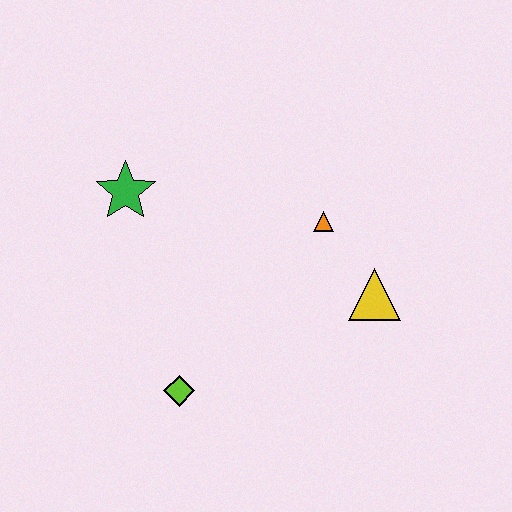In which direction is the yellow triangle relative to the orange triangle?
The yellow triangle is below the orange triangle.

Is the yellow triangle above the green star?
No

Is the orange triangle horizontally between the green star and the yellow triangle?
Yes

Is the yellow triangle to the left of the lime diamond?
No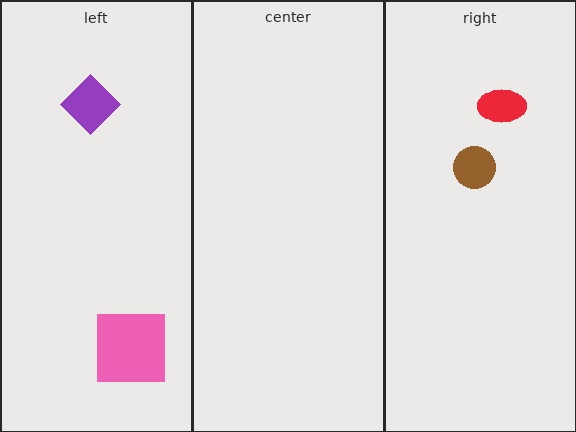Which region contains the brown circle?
The right region.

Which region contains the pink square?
The left region.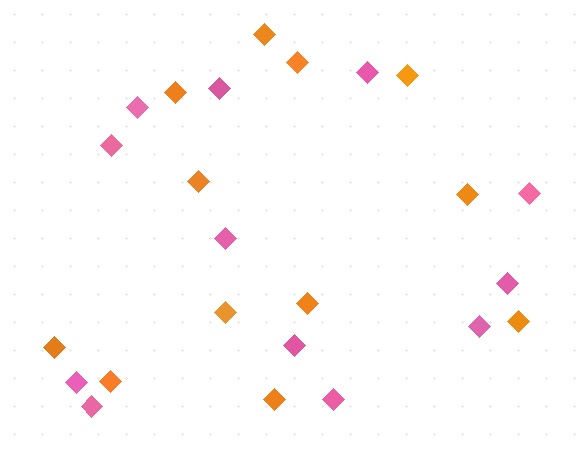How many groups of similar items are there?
There are 2 groups: one group of orange diamonds (12) and one group of pink diamonds (12).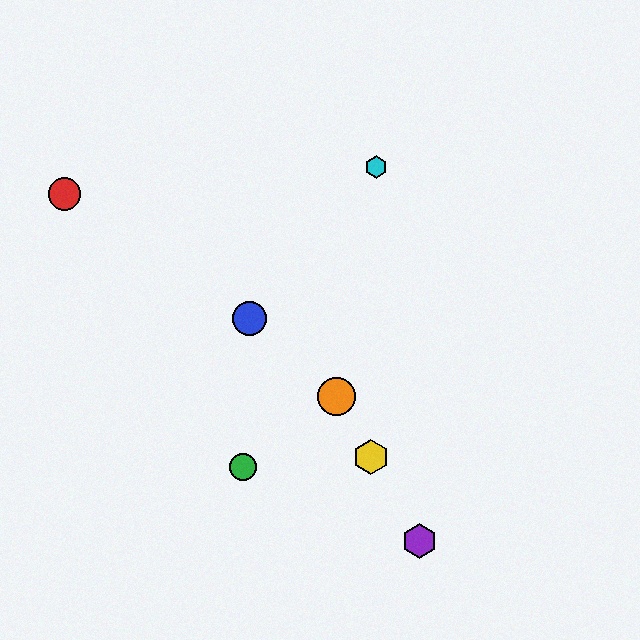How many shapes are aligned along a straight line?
3 shapes (the yellow hexagon, the purple hexagon, the orange circle) are aligned along a straight line.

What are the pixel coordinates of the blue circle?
The blue circle is at (249, 318).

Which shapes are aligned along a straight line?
The yellow hexagon, the purple hexagon, the orange circle are aligned along a straight line.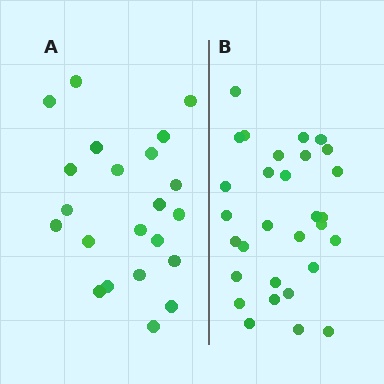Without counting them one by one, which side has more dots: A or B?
Region B (the right region) has more dots.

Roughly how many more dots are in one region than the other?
Region B has roughly 8 or so more dots than region A.